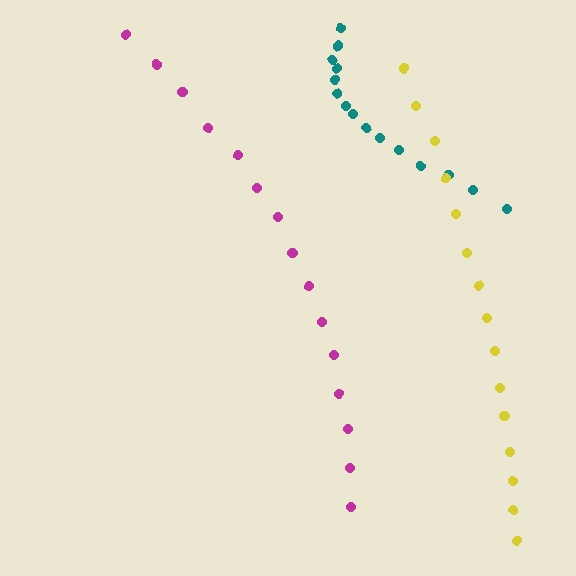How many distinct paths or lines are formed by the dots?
There are 3 distinct paths.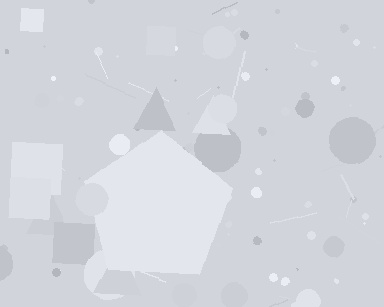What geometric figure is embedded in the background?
A pentagon is embedded in the background.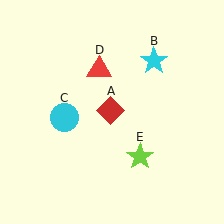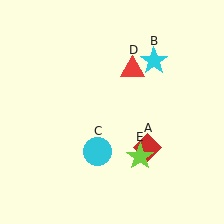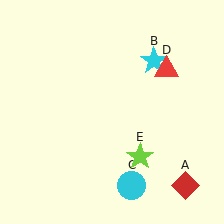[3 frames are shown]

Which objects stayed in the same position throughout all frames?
Cyan star (object B) and lime star (object E) remained stationary.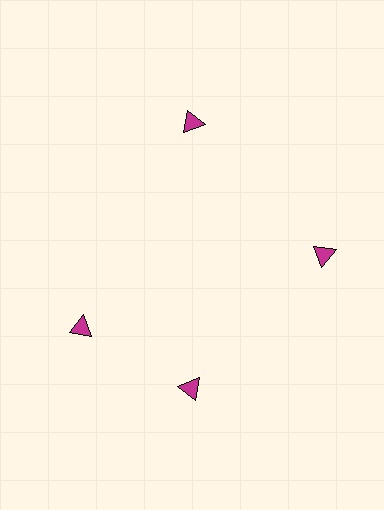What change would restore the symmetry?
The symmetry would be restored by rotating it back into even spacing with its neighbors so that all 4 triangles sit at equal angles and equal distance from the center.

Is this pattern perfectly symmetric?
No. The 4 magenta triangles are arranged in a ring, but one element near the 9 o'clock position is rotated out of alignment along the ring, breaking the 4-fold rotational symmetry.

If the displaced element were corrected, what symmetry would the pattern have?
It would have 4-fold rotational symmetry — the pattern would map onto itself every 90 degrees.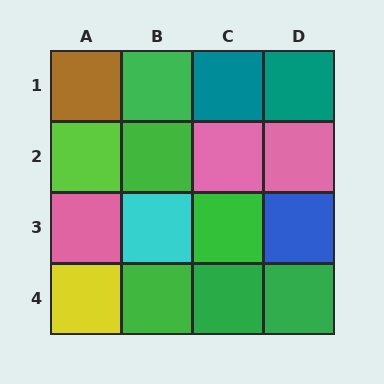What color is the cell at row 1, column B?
Green.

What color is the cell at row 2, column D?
Pink.